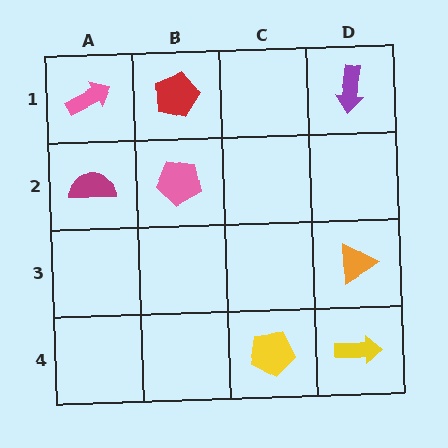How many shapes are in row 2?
2 shapes.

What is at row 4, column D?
A yellow arrow.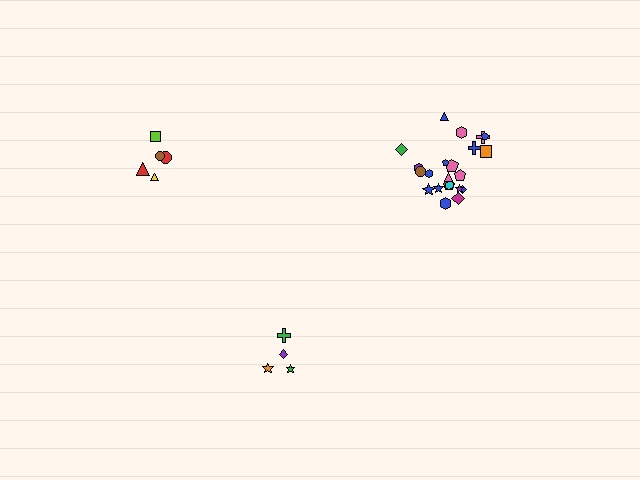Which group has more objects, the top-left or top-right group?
The top-right group.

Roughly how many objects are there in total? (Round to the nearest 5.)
Roughly 30 objects in total.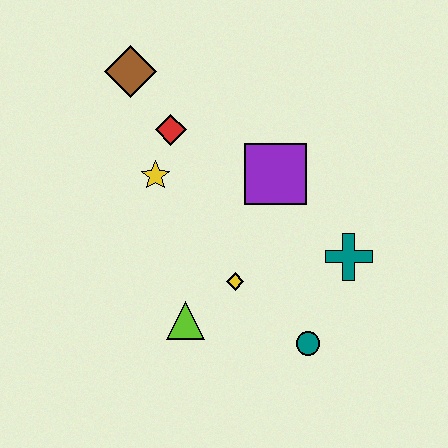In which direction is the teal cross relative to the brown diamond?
The teal cross is to the right of the brown diamond.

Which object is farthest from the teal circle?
The brown diamond is farthest from the teal circle.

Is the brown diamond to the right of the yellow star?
No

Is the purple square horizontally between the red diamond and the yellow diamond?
No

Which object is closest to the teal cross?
The teal circle is closest to the teal cross.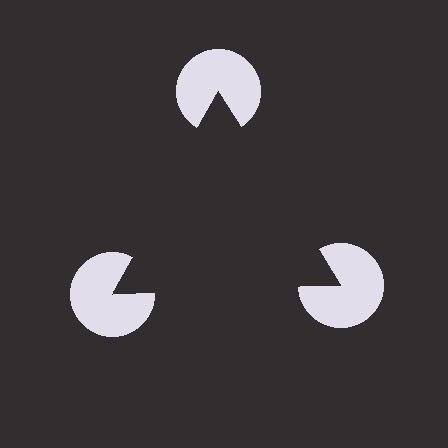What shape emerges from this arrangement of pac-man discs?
An illusory triangle — its edges are inferred from the aligned wedge cuts in the pac-man discs, not physically drawn.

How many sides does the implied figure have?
3 sides.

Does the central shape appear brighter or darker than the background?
It typically appears slightly darker than the background, even though no actual brightness change is drawn.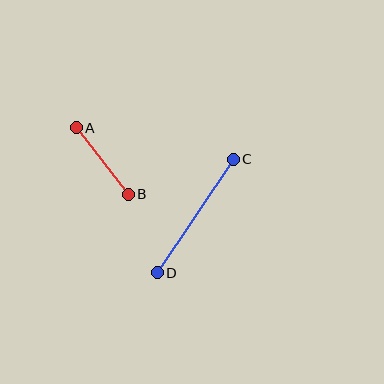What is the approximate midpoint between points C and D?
The midpoint is at approximately (195, 216) pixels.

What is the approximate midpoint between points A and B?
The midpoint is at approximately (102, 161) pixels.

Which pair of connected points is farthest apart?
Points C and D are farthest apart.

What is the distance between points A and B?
The distance is approximately 85 pixels.